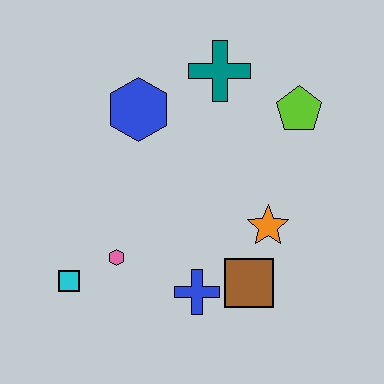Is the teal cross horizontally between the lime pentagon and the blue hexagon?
Yes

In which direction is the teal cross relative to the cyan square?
The teal cross is above the cyan square.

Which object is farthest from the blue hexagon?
The brown square is farthest from the blue hexagon.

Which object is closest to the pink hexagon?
The cyan square is closest to the pink hexagon.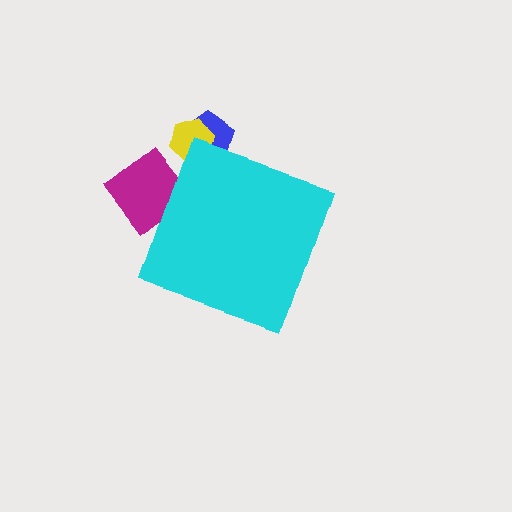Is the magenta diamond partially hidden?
Yes, the magenta diamond is partially hidden behind the cyan diamond.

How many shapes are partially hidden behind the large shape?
3 shapes are partially hidden.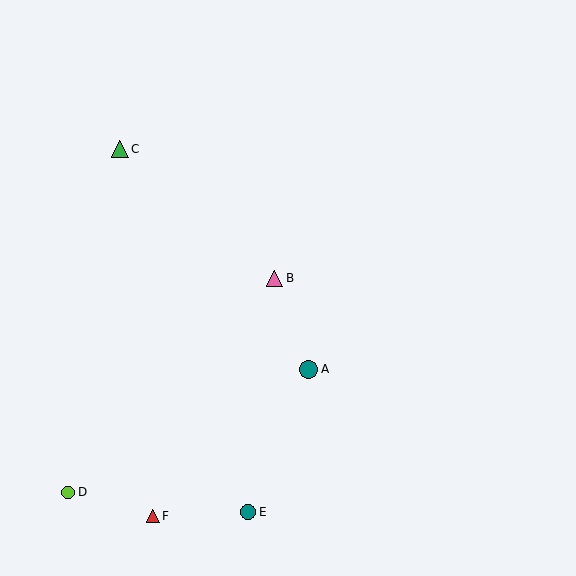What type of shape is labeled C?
Shape C is a green triangle.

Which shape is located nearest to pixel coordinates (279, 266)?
The pink triangle (labeled B) at (274, 278) is nearest to that location.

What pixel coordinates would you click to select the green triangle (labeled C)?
Click at (120, 149) to select the green triangle C.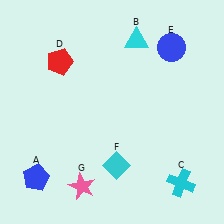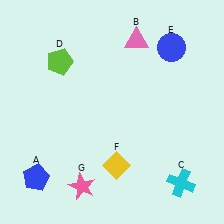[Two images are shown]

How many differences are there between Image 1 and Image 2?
There are 3 differences between the two images.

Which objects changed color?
B changed from cyan to pink. D changed from red to lime. F changed from cyan to yellow.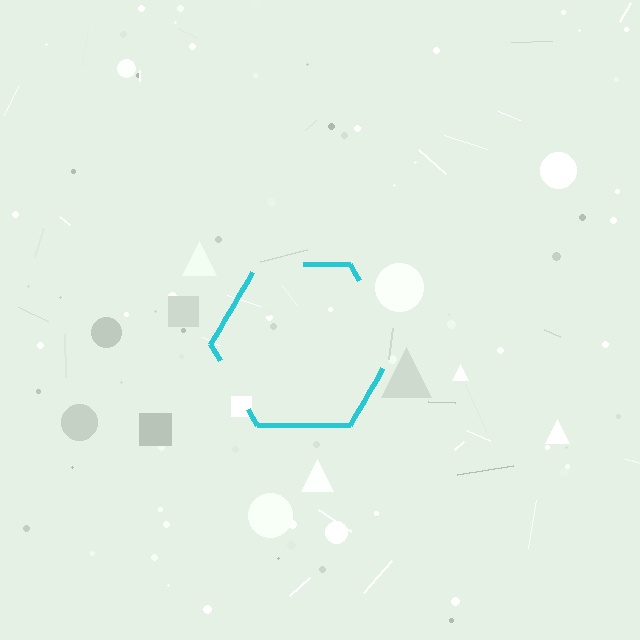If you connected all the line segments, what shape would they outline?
They would outline a hexagon.